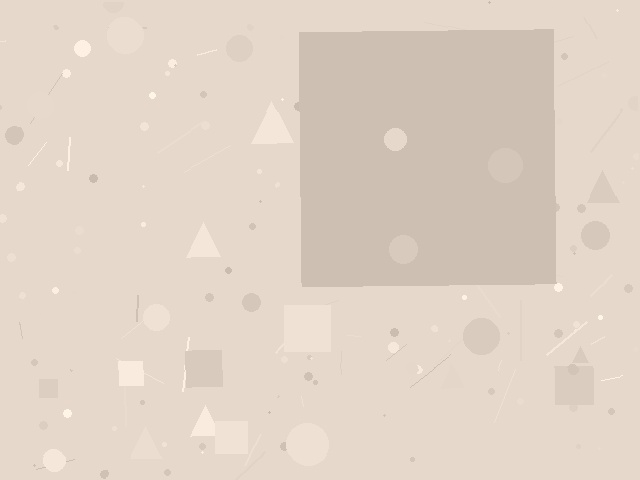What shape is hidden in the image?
A square is hidden in the image.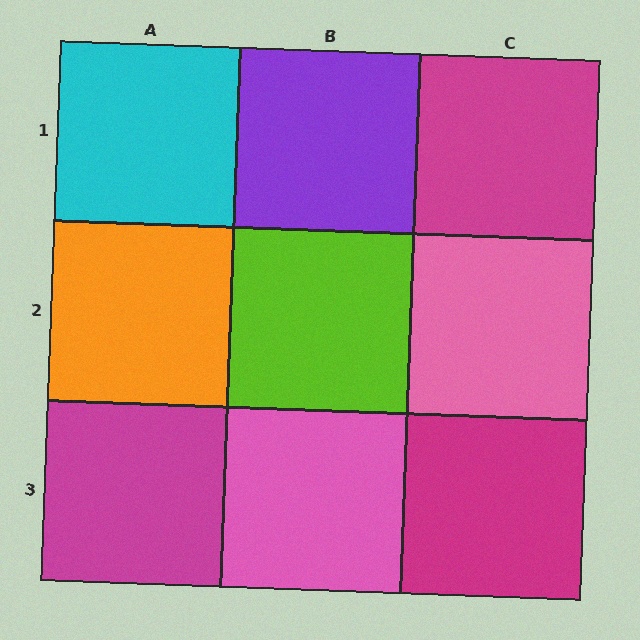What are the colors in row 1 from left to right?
Cyan, purple, magenta.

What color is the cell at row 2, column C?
Pink.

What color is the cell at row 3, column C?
Magenta.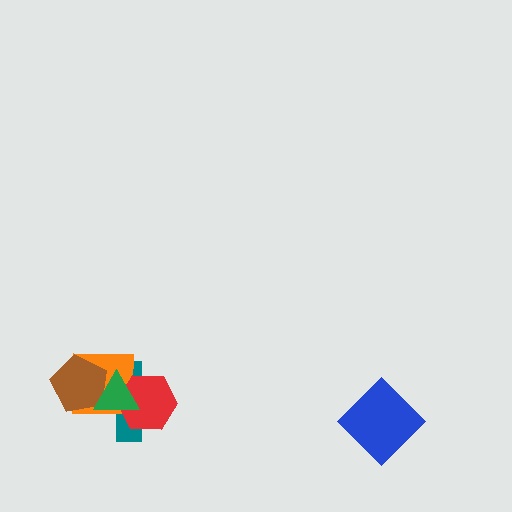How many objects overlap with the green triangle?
4 objects overlap with the green triangle.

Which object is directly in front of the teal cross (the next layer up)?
The orange square is directly in front of the teal cross.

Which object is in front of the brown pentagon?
The green triangle is in front of the brown pentagon.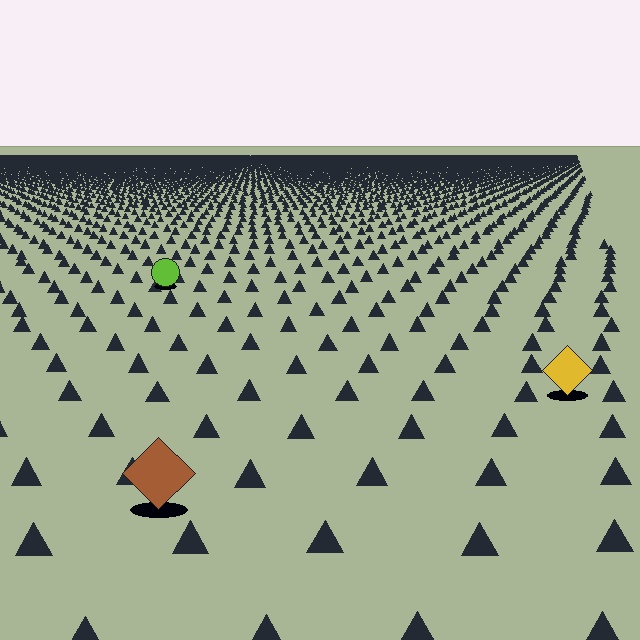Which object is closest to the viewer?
The brown diamond is closest. The texture marks near it are larger and more spread out.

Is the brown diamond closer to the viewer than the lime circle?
Yes. The brown diamond is closer — you can tell from the texture gradient: the ground texture is coarser near it.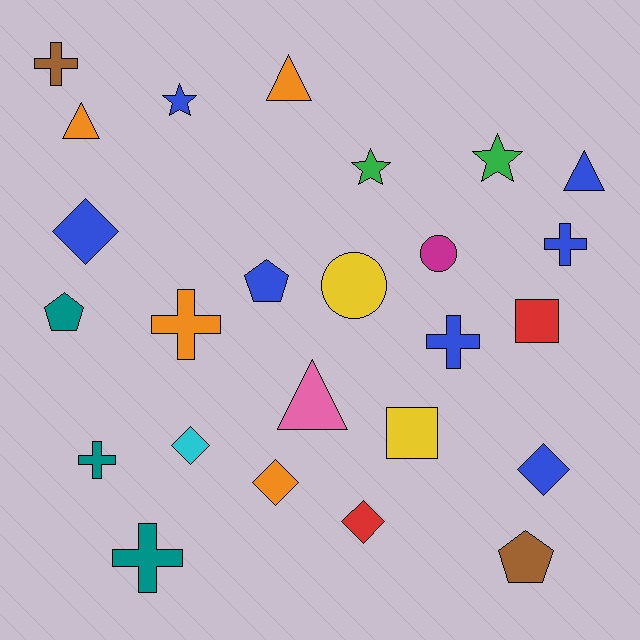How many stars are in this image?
There are 3 stars.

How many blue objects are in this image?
There are 7 blue objects.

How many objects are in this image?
There are 25 objects.